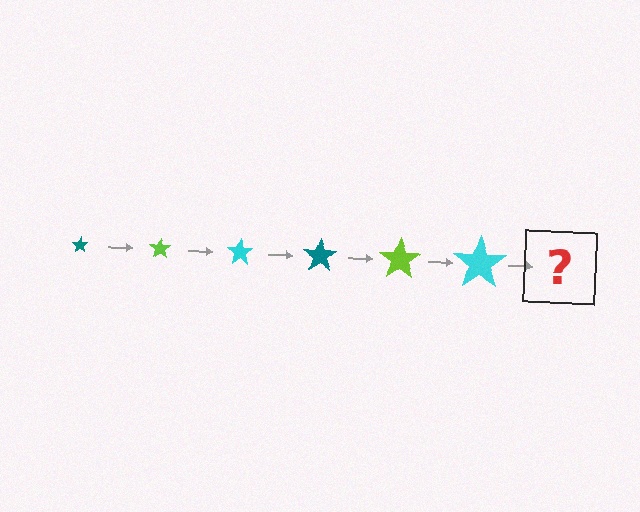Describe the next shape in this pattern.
It should be a teal star, larger than the previous one.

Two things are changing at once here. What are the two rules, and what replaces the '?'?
The two rules are that the star grows larger each step and the color cycles through teal, lime, and cyan. The '?' should be a teal star, larger than the previous one.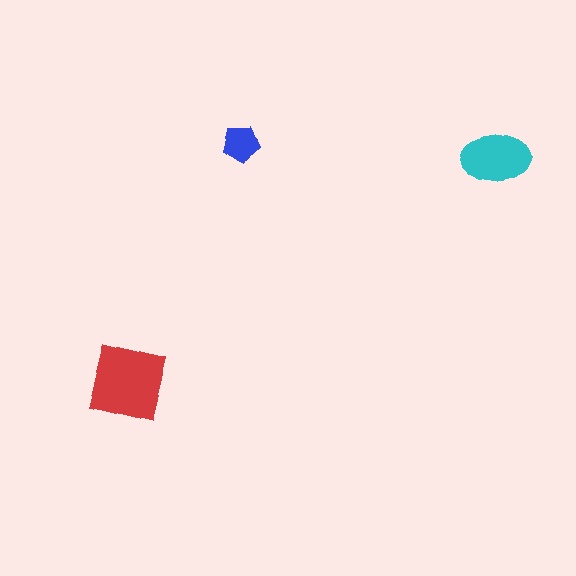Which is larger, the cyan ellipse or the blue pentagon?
The cyan ellipse.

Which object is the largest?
The red square.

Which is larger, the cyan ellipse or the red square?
The red square.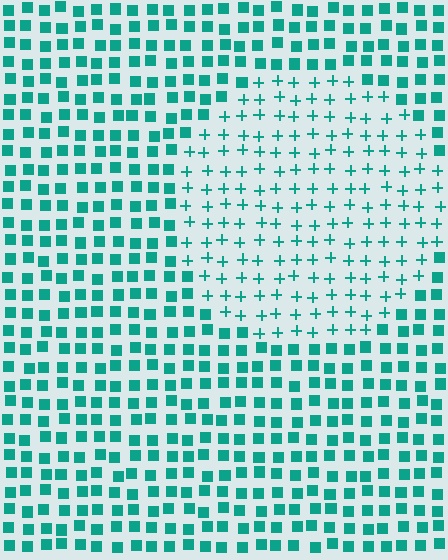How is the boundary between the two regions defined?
The boundary is defined by a change in element shape: plus signs inside vs. squares outside. All elements share the same color and spacing.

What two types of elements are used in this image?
The image uses plus signs inside the circle region and squares outside it.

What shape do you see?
I see a circle.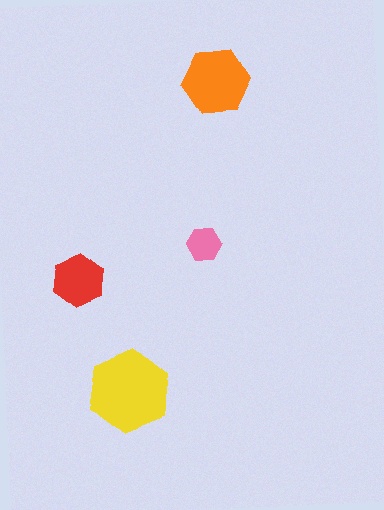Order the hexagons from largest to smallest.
the yellow one, the orange one, the red one, the pink one.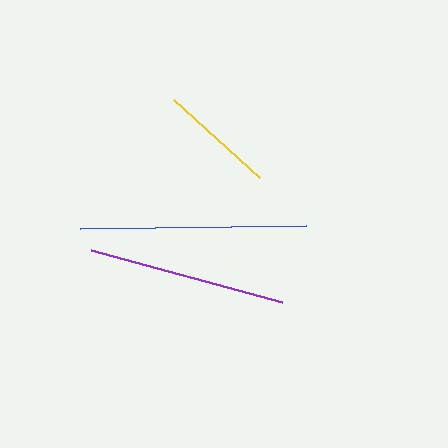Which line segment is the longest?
The blue line is the longest at approximately 227 pixels.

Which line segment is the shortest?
The yellow line is the shortest at approximately 117 pixels.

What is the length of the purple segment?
The purple segment is approximately 198 pixels long.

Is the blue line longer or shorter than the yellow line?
The blue line is longer than the yellow line.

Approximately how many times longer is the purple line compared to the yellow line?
The purple line is approximately 1.7 times the length of the yellow line.